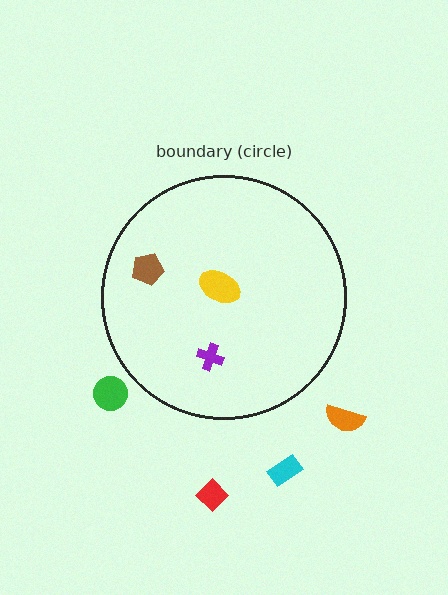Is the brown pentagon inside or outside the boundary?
Inside.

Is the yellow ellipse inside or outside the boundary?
Inside.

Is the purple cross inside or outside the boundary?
Inside.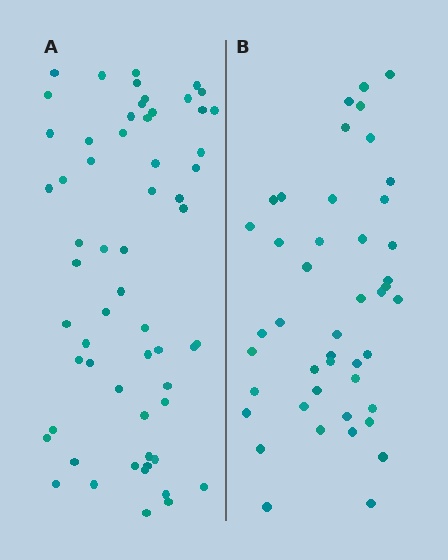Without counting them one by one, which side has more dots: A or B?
Region A (the left region) has more dots.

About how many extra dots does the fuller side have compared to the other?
Region A has approximately 15 more dots than region B.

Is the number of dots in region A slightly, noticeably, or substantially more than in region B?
Region A has noticeably more, but not dramatically so. The ratio is roughly 1.3 to 1.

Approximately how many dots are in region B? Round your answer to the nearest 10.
About 40 dots. (The exact count is 45, which rounds to 40.)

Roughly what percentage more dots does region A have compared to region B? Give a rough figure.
About 35% more.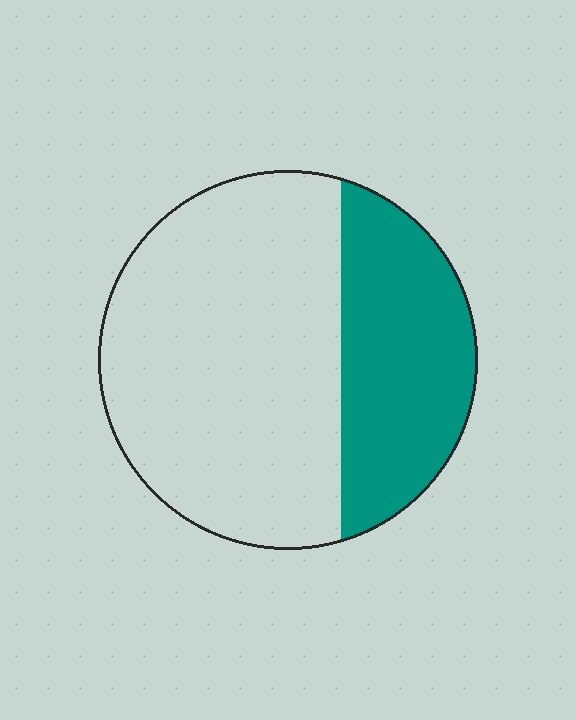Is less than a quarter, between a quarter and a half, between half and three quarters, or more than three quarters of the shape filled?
Between a quarter and a half.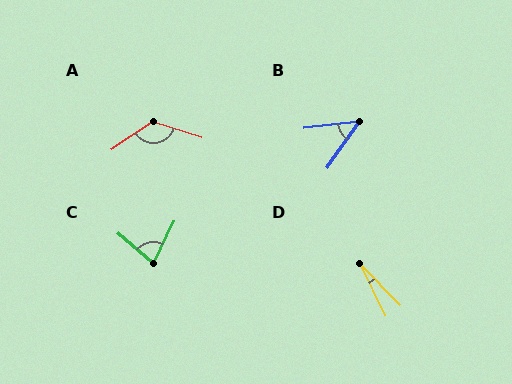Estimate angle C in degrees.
Approximately 76 degrees.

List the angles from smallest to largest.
D (18°), B (48°), C (76°), A (129°).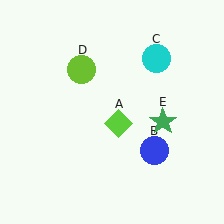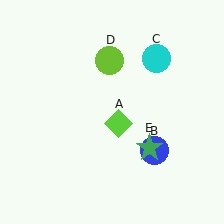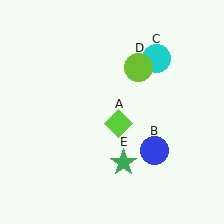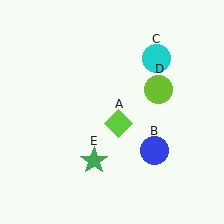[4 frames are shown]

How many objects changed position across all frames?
2 objects changed position: lime circle (object D), green star (object E).